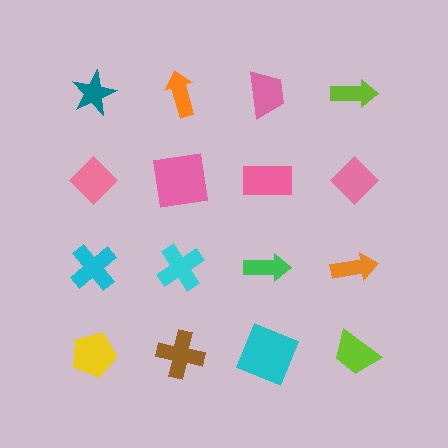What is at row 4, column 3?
A cyan square.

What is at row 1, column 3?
A pink trapezoid.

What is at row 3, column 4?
An orange arrow.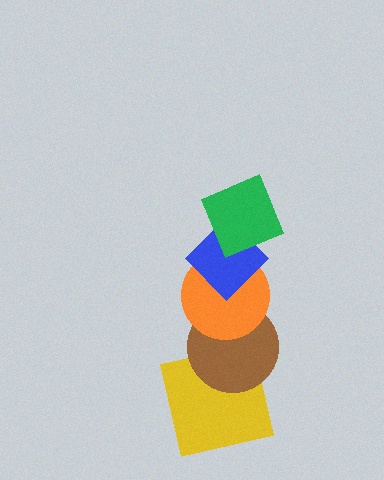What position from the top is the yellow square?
The yellow square is 5th from the top.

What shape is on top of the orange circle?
The blue diamond is on top of the orange circle.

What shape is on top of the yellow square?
The brown circle is on top of the yellow square.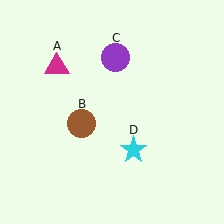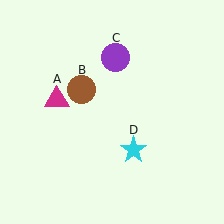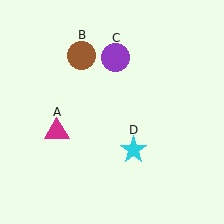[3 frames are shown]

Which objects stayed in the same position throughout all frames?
Purple circle (object C) and cyan star (object D) remained stationary.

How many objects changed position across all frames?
2 objects changed position: magenta triangle (object A), brown circle (object B).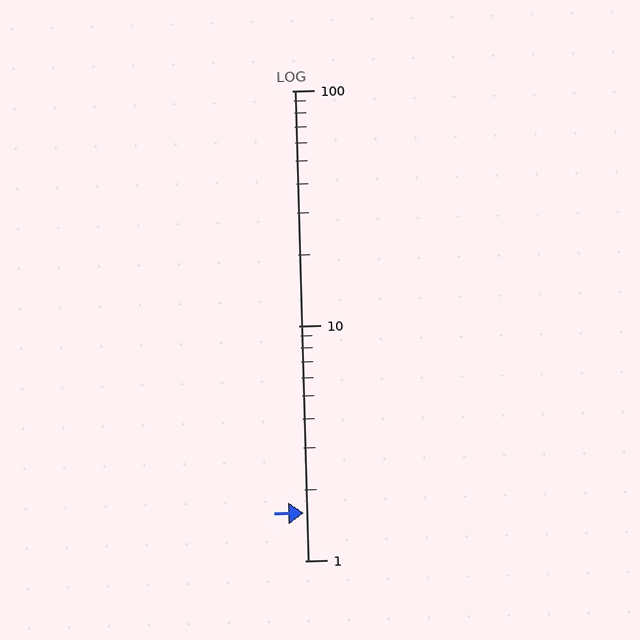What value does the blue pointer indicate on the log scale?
The pointer indicates approximately 1.6.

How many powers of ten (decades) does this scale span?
The scale spans 2 decades, from 1 to 100.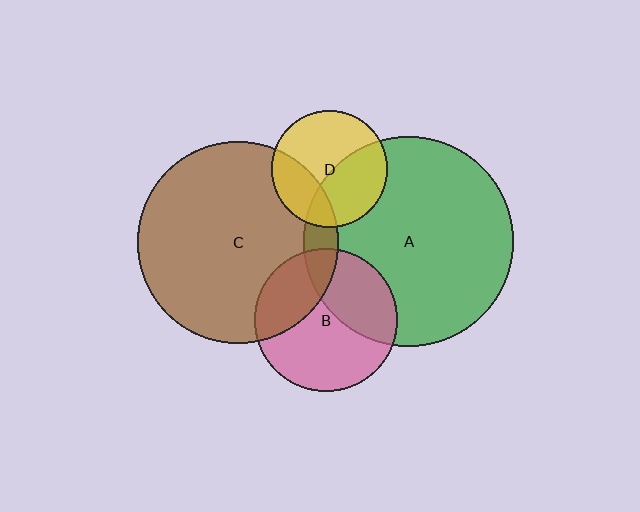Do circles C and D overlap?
Yes.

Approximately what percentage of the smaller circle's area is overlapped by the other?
Approximately 30%.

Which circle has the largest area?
Circle A (green).